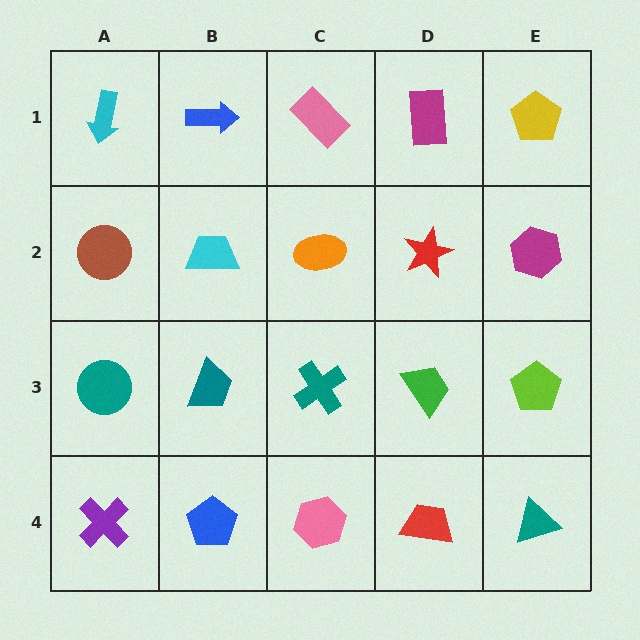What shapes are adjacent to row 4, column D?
A green trapezoid (row 3, column D), a pink hexagon (row 4, column C), a teal triangle (row 4, column E).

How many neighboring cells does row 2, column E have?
3.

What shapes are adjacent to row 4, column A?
A teal circle (row 3, column A), a blue pentagon (row 4, column B).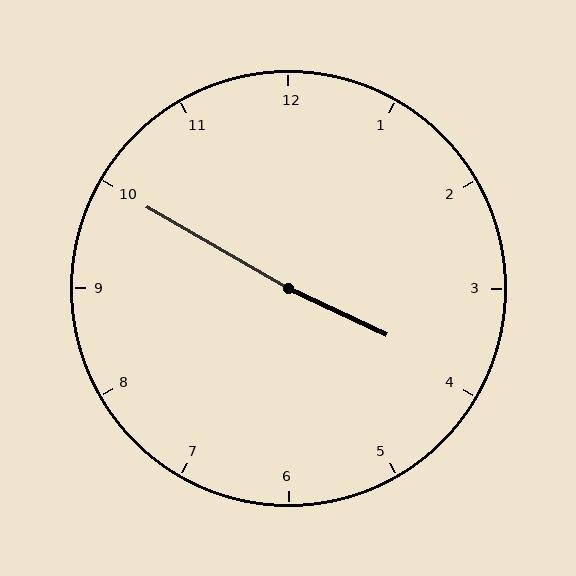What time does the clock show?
3:50.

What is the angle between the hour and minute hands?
Approximately 175 degrees.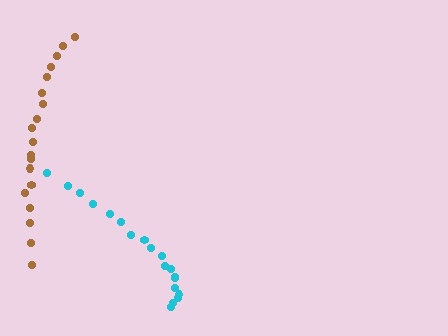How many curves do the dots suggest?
There are 2 distinct paths.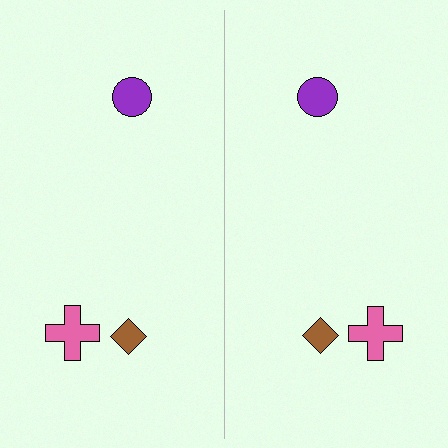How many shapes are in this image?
There are 6 shapes in this image.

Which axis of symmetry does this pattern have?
The pattern has a vertical axis of symmetry running through the center of the image.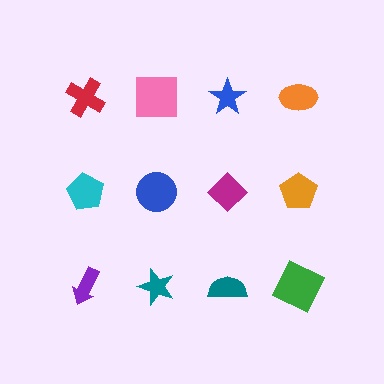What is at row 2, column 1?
A cyan pentagon.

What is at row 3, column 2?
A teal star.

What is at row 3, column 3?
A teal semicircle.